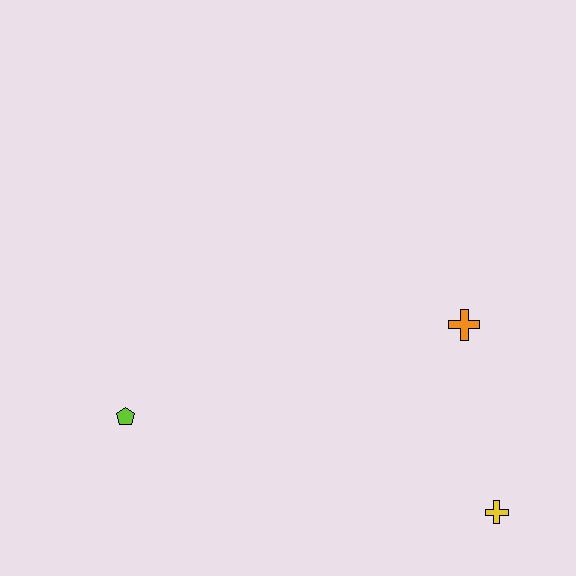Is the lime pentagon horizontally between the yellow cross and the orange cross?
No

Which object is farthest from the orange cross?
The lime pentagon is farthest from the orange cross.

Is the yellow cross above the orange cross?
No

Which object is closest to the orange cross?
The yellow cross is closest to the orange cross.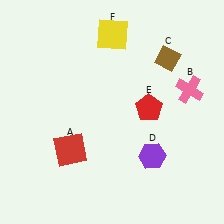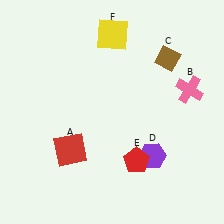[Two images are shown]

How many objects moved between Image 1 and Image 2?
1 object moved between the two images.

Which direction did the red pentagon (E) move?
The red pentagon (E) moved down.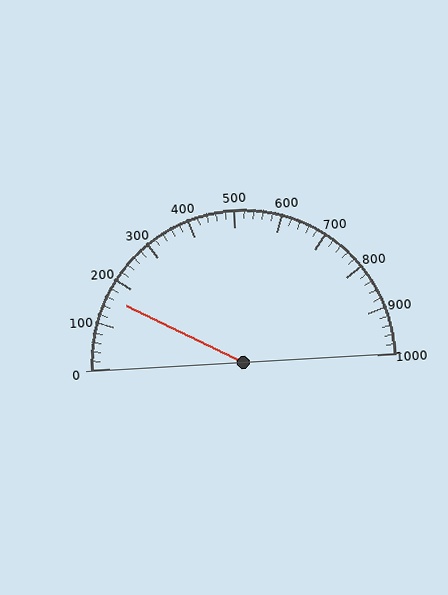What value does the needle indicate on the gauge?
The needle indicates approximately 160.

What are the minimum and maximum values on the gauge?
The gauge ranges from 0 to 1000.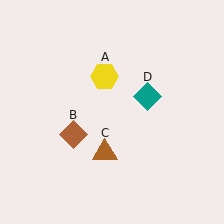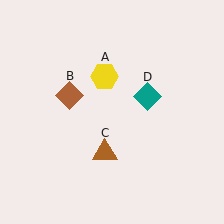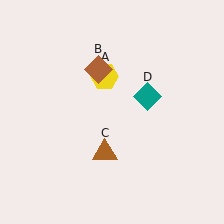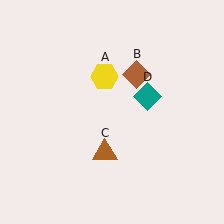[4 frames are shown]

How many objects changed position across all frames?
1 object changed position: brown diamond (object B).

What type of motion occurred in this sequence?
The brown diamond (object B) rotated clockwise around the center of the scene.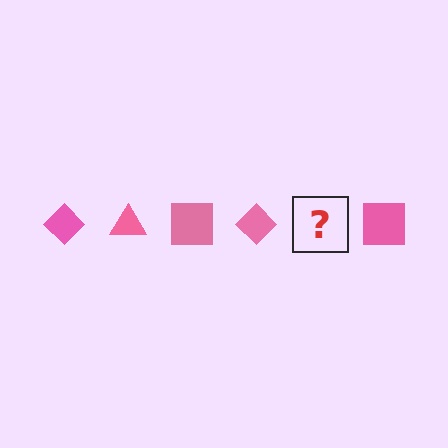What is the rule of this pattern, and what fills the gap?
The rule is that the pattern cycles through diamond, triangle, square shapes in pink. The gap should be filled with a pink triangle.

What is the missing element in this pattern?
The missing element is a pink triangle.